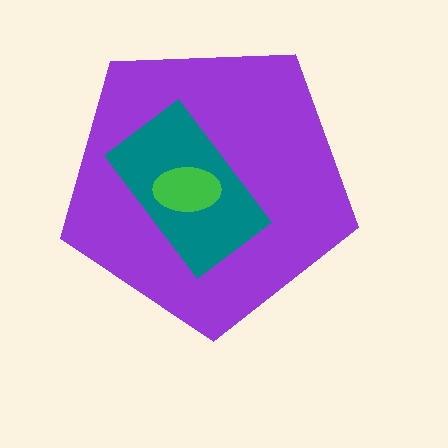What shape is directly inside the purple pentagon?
The teal rectangle.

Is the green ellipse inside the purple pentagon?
Yes.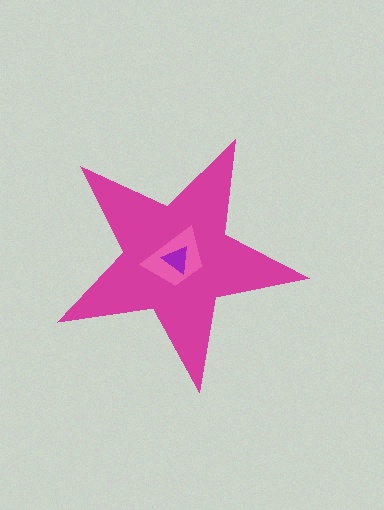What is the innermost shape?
The purple triangle.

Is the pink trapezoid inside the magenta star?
Yes.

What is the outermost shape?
The magenta star.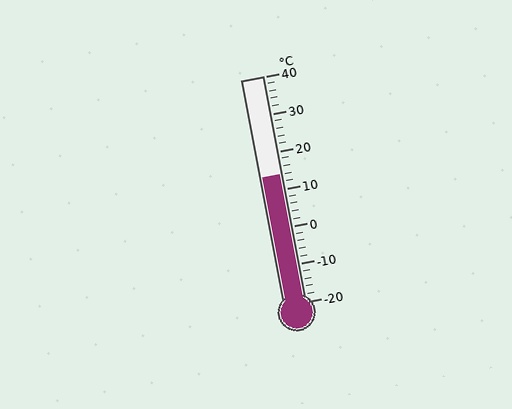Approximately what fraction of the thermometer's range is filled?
The thermometer is filled to approximately 55% of its range.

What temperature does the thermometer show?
The thermometer shows approximately 14°C.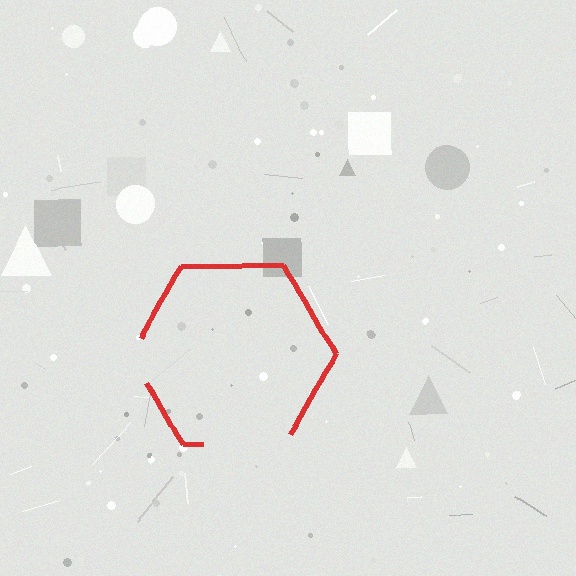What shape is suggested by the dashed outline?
The dashed outline suggests a hexagon.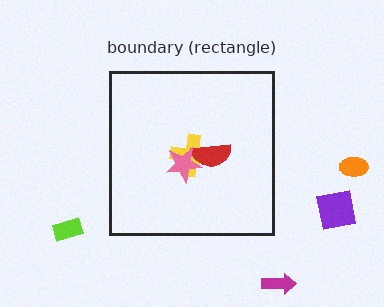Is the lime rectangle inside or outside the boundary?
Outside.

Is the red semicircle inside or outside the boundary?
Inside.